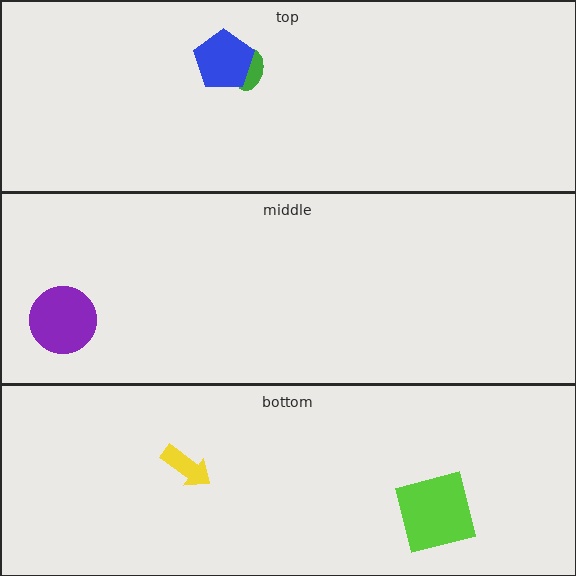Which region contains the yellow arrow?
The bottom region.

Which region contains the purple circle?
The middle region.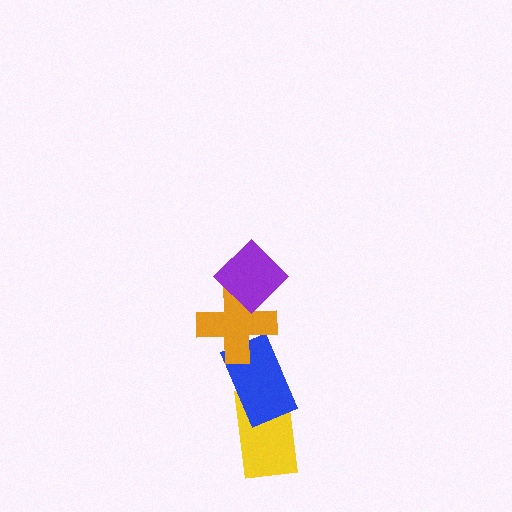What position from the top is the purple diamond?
The purple diamond is 1st from the top.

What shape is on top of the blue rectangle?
The orange cross is on top of the blue rectangle.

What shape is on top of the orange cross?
The purple diamond is on top of the orange cross.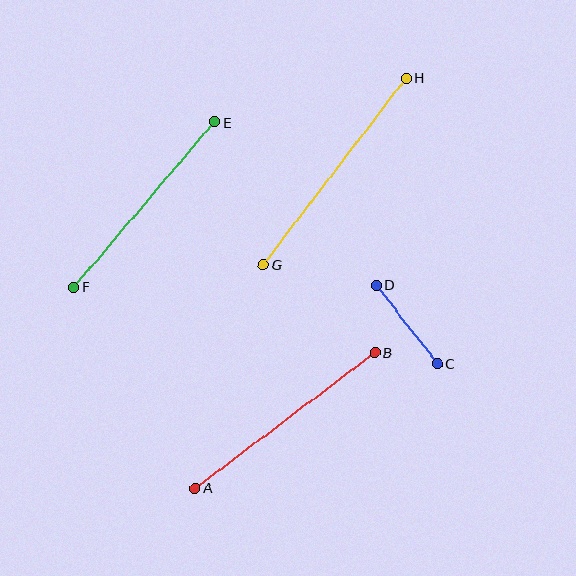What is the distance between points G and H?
The distance is approximately 235 pixels.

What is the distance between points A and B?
The distance is approximately 225 pixels.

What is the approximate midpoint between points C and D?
The midpoint is at approximately (407, 325) pixels.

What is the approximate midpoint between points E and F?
The midpoint is at approximately (144, 205) pixels.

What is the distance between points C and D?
The distance is approximately 99 pixels.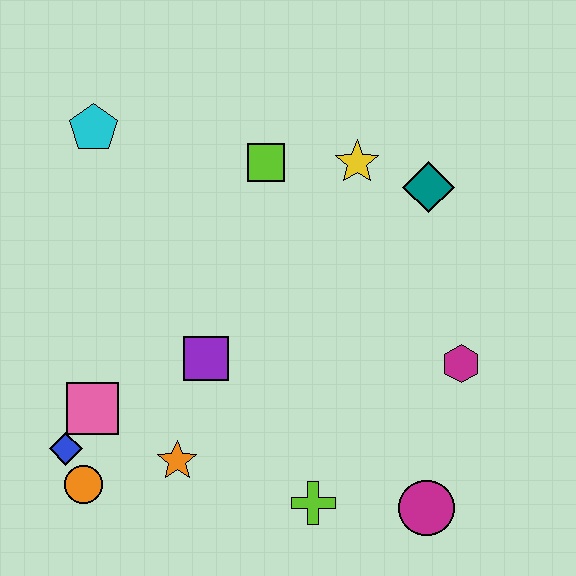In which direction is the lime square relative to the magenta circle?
The lime square is above the magenta circle.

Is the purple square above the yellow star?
No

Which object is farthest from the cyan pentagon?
The magenta circle is farthest from the cyan pentagon.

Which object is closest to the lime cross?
The magenta circle is closest to the lime cross.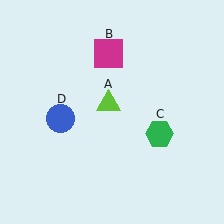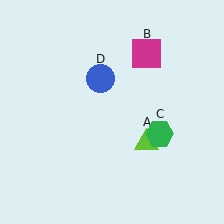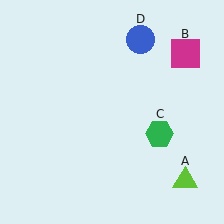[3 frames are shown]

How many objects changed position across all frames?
3 objects changed position: lime triangle (object A), magenta square (object B), blue circle (object D).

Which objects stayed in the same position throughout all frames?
Green hexagon (object C) remained stationary.